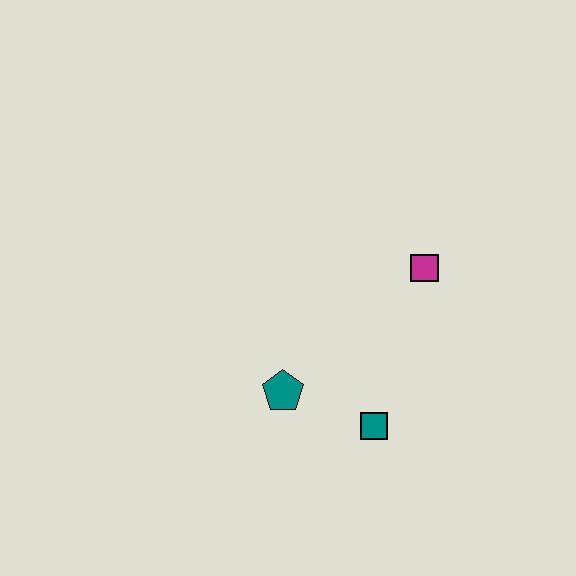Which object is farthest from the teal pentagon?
The magenta square is farthest from the teal pentagon.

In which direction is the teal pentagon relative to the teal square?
The teal pentagon is to the left of the teal square.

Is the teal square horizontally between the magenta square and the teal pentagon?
Yes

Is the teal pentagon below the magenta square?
Yes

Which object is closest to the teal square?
The teal pentagon is closest to the teal square.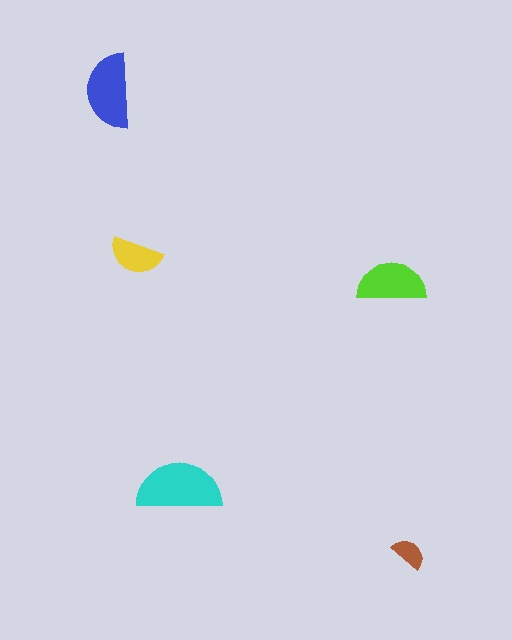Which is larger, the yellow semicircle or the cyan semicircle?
The cyan one.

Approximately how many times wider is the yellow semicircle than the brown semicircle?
About 1.5 times wider.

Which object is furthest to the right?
The brown semicircle is rightmost.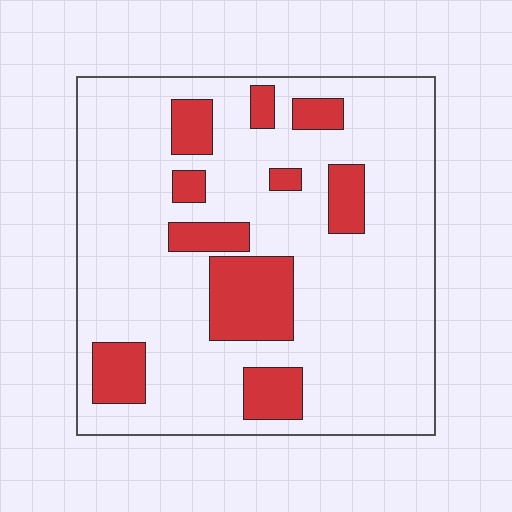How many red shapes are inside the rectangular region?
10.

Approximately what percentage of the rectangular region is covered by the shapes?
Approximately 20%.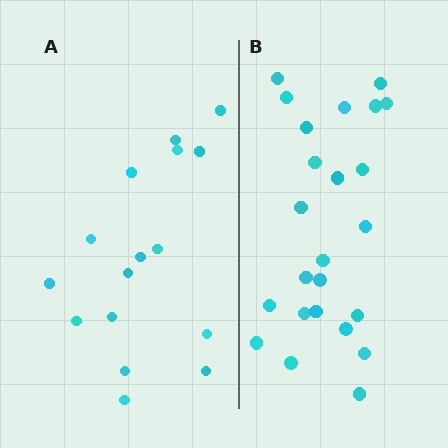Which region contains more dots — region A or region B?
Region B (the right region) has more dots.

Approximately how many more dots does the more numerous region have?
Region B has roughly 8 or so more dots than region A.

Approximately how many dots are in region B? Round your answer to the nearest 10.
About 20 dots. (The exact count is 24, which rounds to 20.)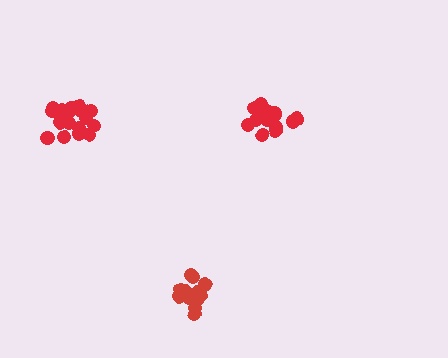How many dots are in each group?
Group 1: 14 dots, Group 2: 16 dots, Group 3: 18 dots (48 total).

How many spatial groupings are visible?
There are 3 spatial groupings.